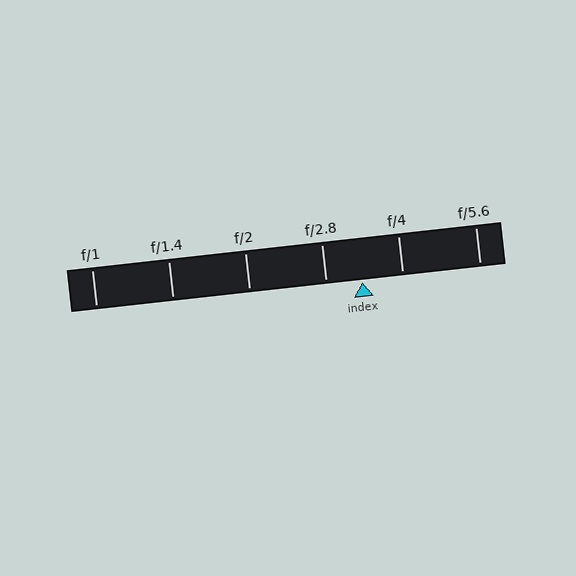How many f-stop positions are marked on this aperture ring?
There are 6 f-stop positions marked.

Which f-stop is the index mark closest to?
The index mark is closest to f/2.8.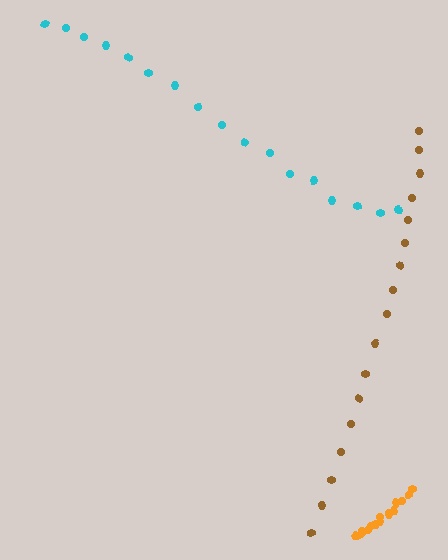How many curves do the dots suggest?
There are 3 distinct paths.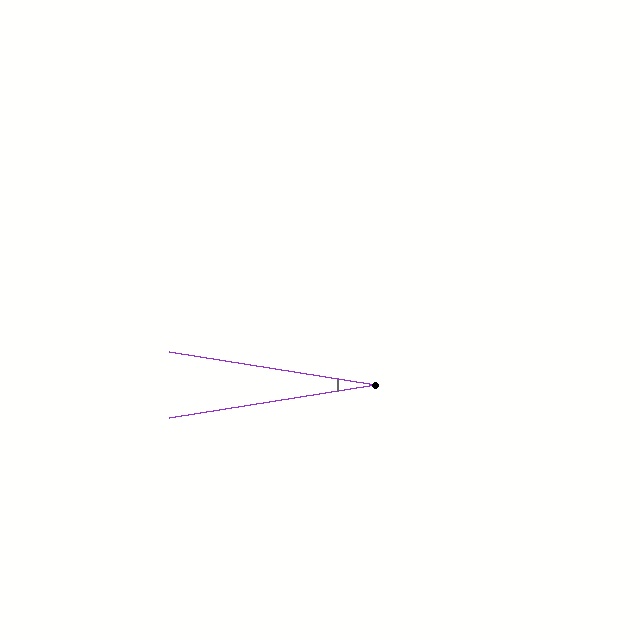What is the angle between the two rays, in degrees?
Approximately 18 degrees.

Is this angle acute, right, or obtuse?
It is acute.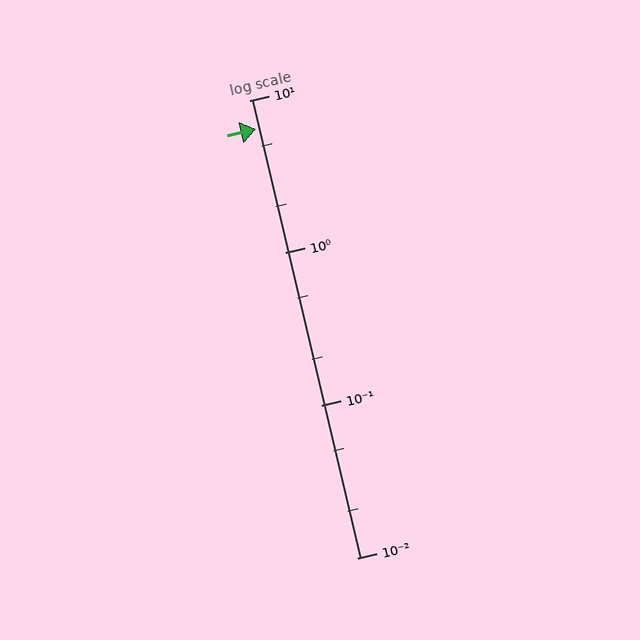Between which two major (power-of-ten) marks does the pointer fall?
The pointer is between 1 and 10.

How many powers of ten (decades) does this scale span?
The scale spans 3 decades, from 0.01 to 10.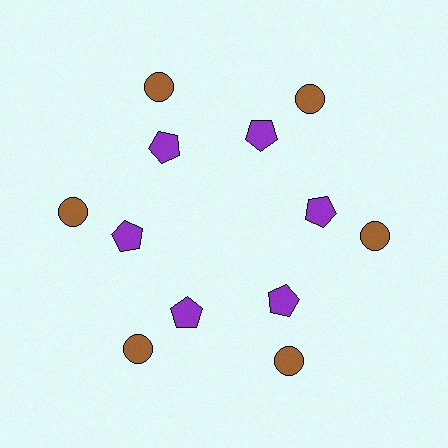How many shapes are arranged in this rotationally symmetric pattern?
There are 12 shapes, arranged in 6 groups of 2.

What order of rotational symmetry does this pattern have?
This pattern has 6-fold rotational symmetry.